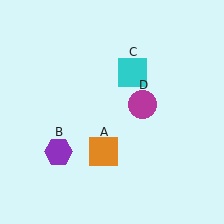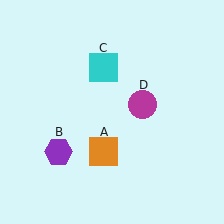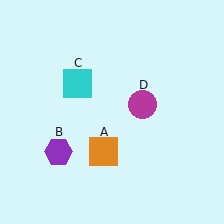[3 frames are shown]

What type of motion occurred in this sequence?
The cyan square (object C) rotated counterclockwise around the center of the scene.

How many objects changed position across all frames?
1 object changed position: cyan square (object C).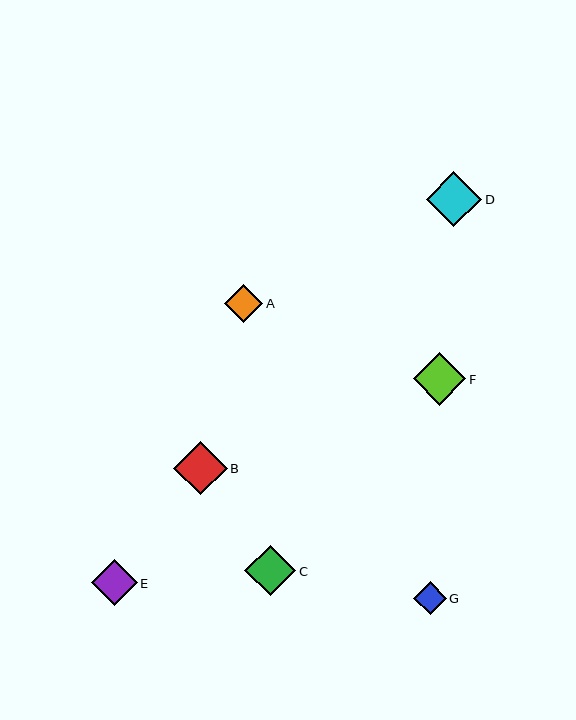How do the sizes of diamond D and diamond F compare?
Diamond D and diamond F are approximately the same size.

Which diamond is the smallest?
Diamond G is the smallest with a size of approximately 33 pixels.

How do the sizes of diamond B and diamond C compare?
Diamond B and diamond C are approximately the same size.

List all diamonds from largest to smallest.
From largest to smallest: D, B, F, C, E, A, G.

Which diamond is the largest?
Diamond D is the largest with a size of approximately 56 pixels.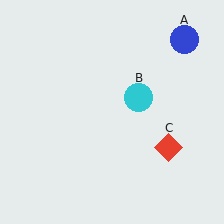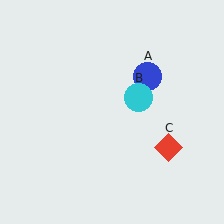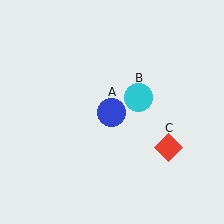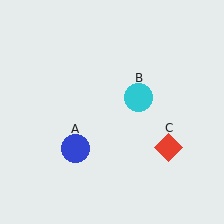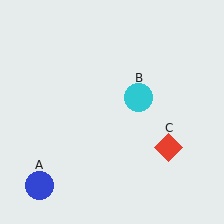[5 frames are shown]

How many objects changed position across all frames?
1 object changed position: blue circle (object A).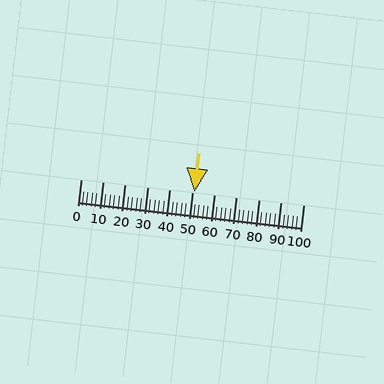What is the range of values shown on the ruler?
The ruler shows values from 0 to 100.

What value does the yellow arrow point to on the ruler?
The yellow arrow points to approximately 51.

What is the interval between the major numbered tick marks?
The major tick marks are spaced 10 units apart.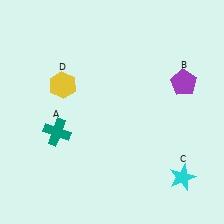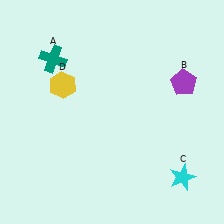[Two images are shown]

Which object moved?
The teal cross (A) moved up.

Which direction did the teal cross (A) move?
The teal cross (A) moved up.